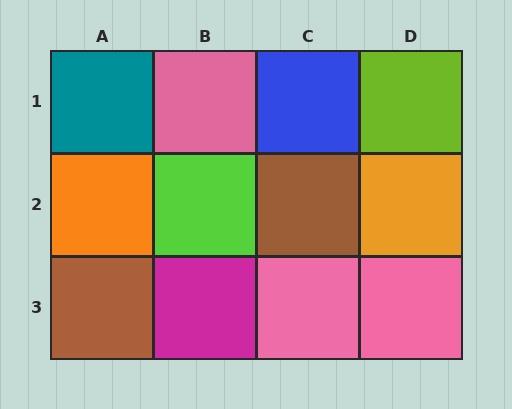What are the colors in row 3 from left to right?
Brown, magenta, pink, pink.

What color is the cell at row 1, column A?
Teal.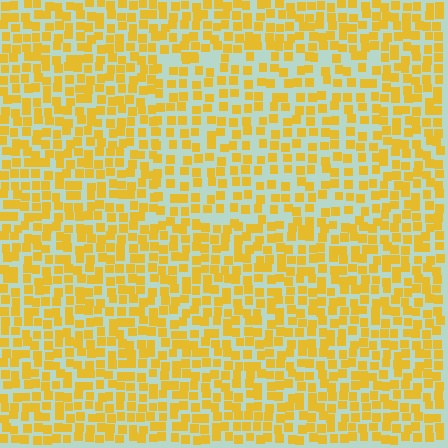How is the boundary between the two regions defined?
The boundary is defined by a change in element density (approximately 1.4x ratio). All elements are the same color, size, and shape.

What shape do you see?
I see a rectangle.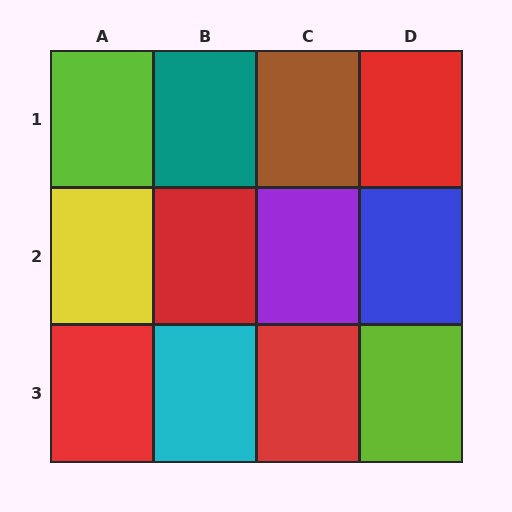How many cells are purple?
1 cell is purple.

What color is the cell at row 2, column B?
Red.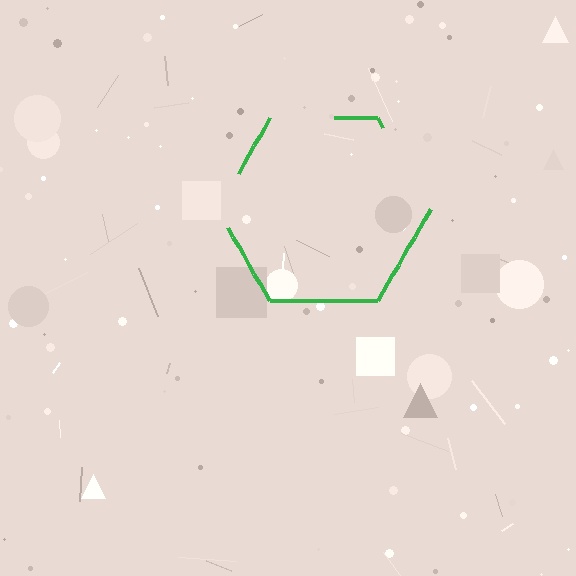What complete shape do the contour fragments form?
The contour fragments form a hexagon.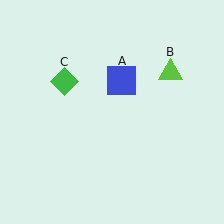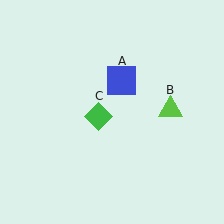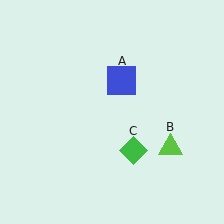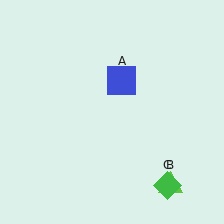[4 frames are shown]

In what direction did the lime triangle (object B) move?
The lime triangle (object B) moved down.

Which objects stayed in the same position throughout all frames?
Blue square (object A) remained stationary.